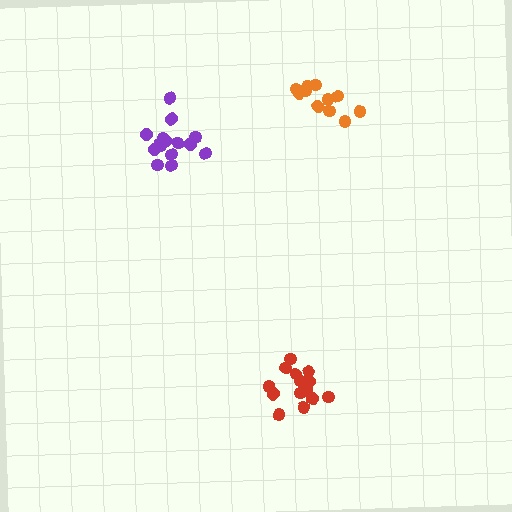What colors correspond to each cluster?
The clusters are colored: orange, purple, red.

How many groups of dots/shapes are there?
There are 3 groups.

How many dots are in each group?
Group 1: 11 dots, Group 2: 15 dots, Group 3: 14 dots (40 total).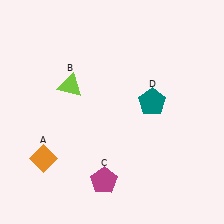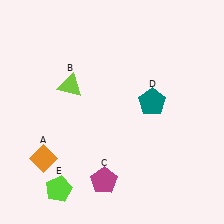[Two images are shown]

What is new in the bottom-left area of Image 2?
A lime pentagon (E) was added in the bottom-left area of Image 2.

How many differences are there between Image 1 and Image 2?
There is 1 difference between the two images.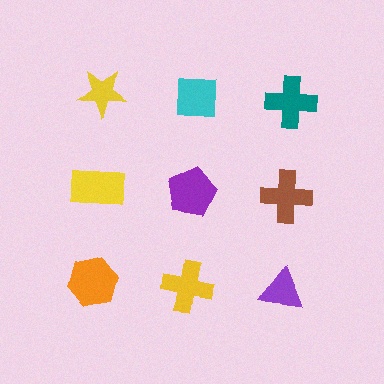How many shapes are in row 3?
3 shapes.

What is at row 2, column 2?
A purple pentagon.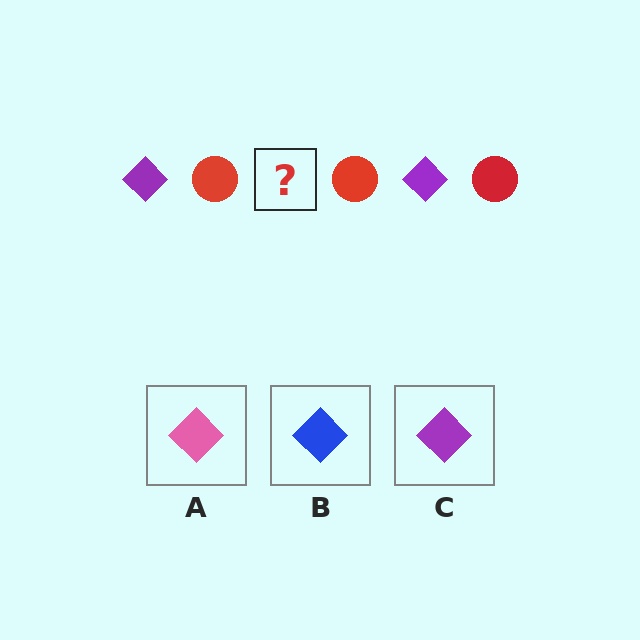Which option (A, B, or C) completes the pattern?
C.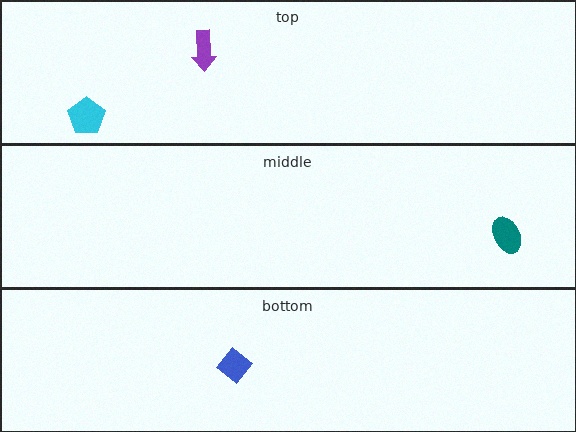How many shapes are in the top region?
2.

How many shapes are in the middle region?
1.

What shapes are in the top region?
The purple arrow, the cyan pentagon.